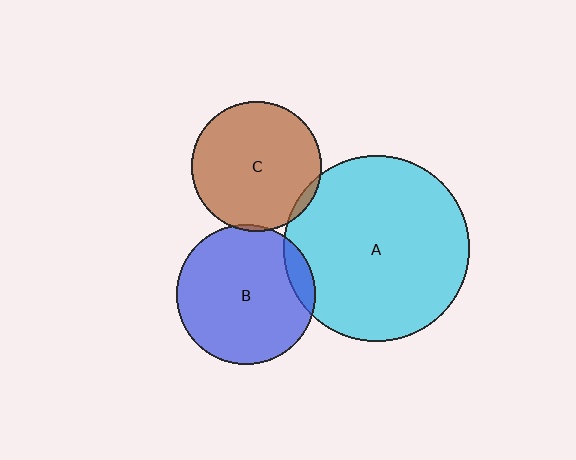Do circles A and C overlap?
Yes.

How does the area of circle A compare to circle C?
Approximately 2.0 times.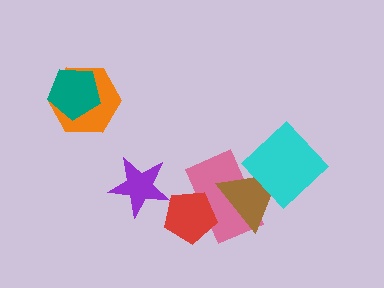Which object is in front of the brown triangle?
The cyan diamond is in front of the brown triangle.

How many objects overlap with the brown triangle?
2 objects overlap with the brown triangle.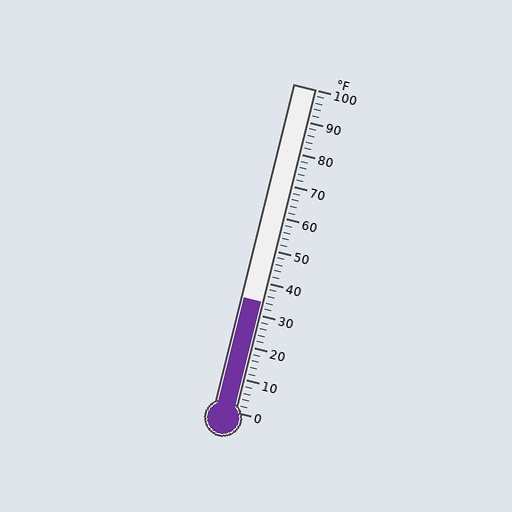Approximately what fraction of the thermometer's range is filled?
The thermometer is filled to approximately 35% of its range.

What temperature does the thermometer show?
The thermometer shows approximately 34°F.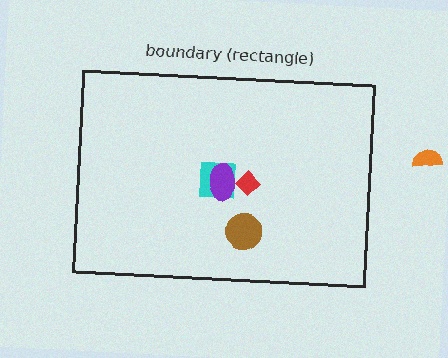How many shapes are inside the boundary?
4 inside, 1 outside.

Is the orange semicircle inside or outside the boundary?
Outside.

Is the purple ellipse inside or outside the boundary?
Inside.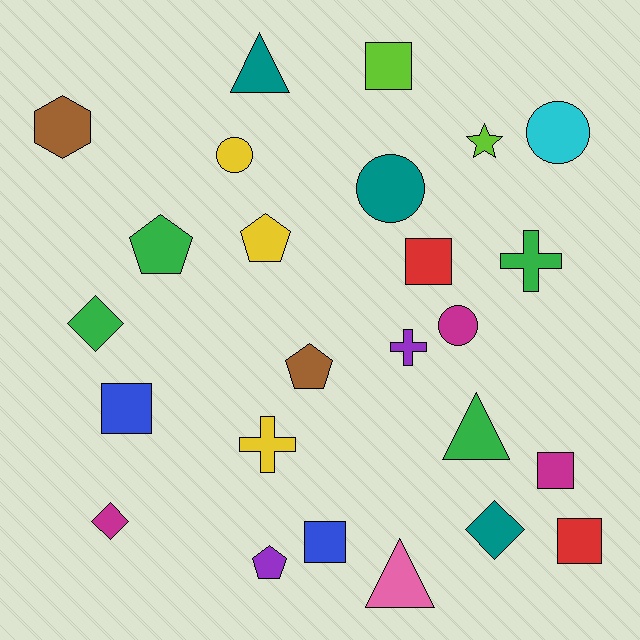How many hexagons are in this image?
There is 1 hexagon.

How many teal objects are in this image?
There are 3 teal objects.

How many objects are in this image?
There are 25 objects.